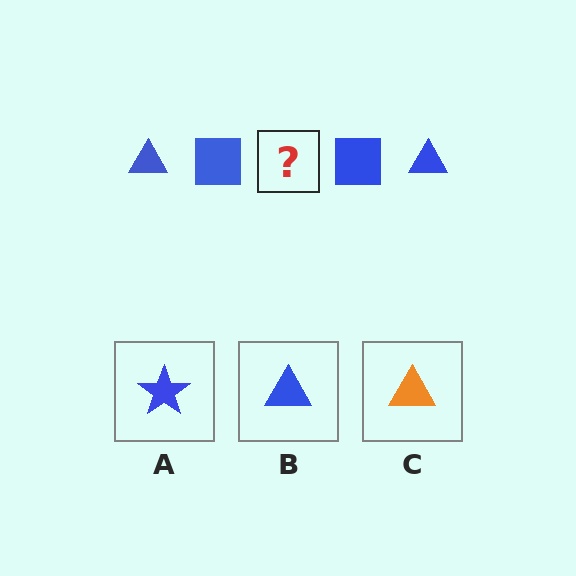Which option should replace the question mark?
Option B.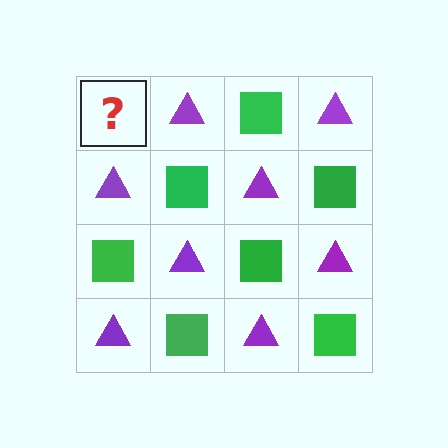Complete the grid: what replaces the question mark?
The question mark should be replaced with a green square.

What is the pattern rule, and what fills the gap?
The rule is that it alternates green square and purple triangle in a checkerboard pattern. The gap should be filled with a green square.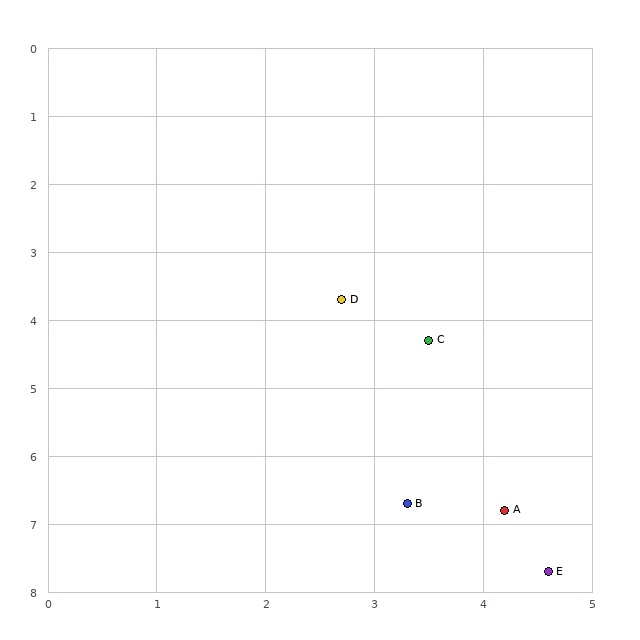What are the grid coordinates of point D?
Point D is at approximately (2.7, 3.7).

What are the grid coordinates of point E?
Point E is at approximately (4.6, 7.7).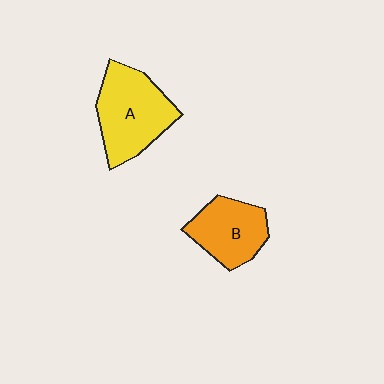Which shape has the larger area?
Shape A (yellow).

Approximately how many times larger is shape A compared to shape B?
Approximately 1.3 times.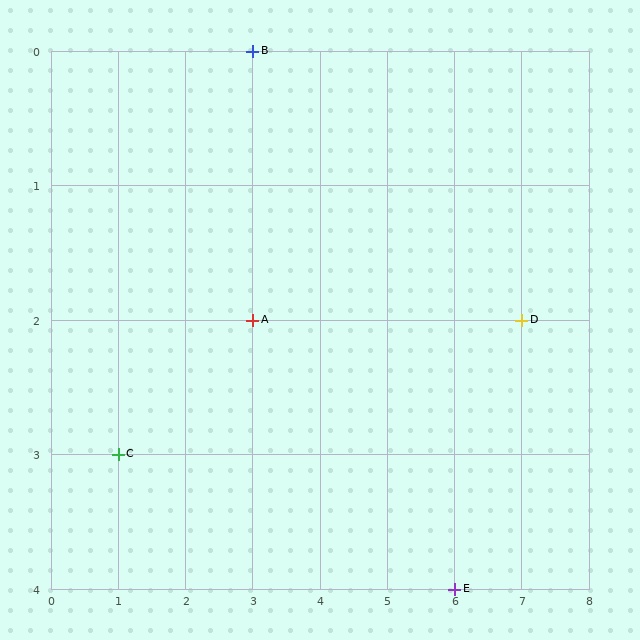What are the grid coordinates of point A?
Point A is at grid coordinates (3, 2).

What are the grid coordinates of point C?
Point C is at grid coordinates (1, 3).